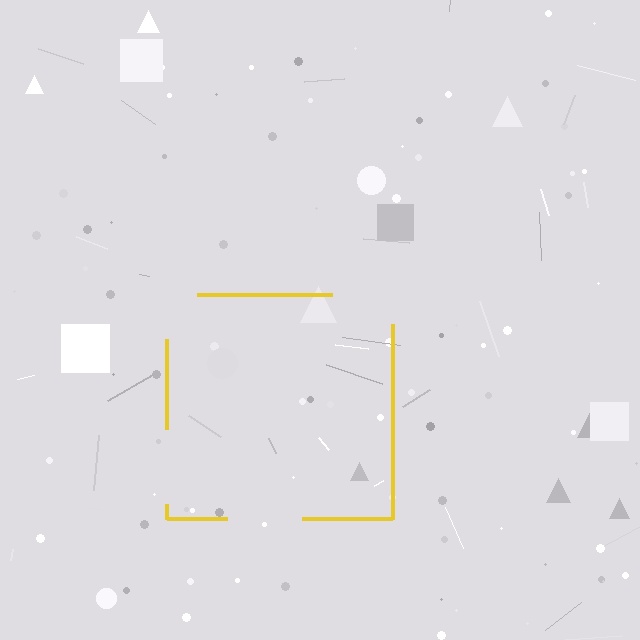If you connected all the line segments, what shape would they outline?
They would outline a square.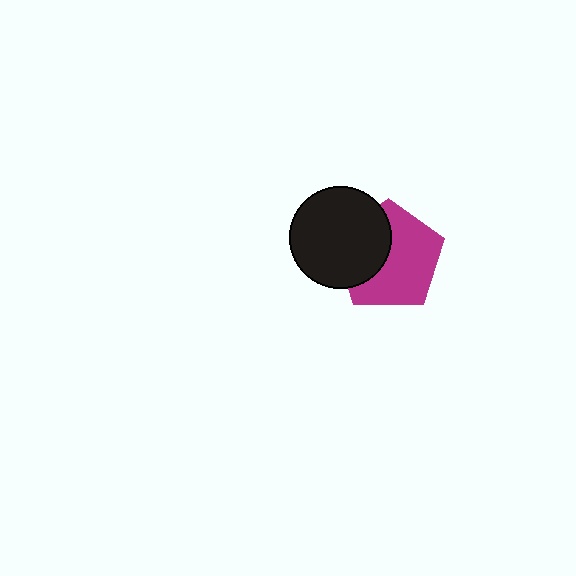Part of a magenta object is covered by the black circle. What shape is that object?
It is a pentagon.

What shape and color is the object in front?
The object in front is a black circle.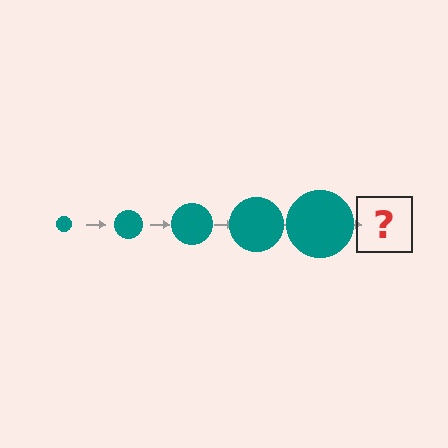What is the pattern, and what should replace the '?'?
The pattern is that the circle gets progressively larger each step. The '?' should be a teal circle, larger than the previous one.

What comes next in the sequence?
The next element should be a teal circle, larger than the previous one.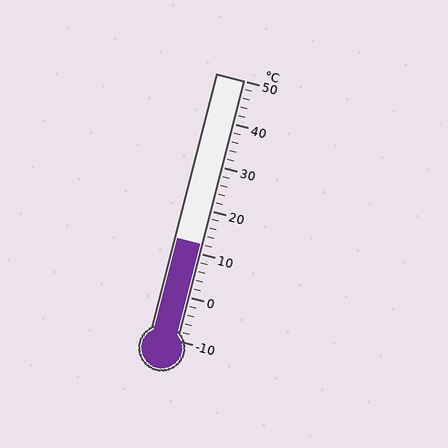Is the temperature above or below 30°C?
The temperature is below 30°C.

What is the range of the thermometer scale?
The thermometer scale ranges from -10°C to 50°C.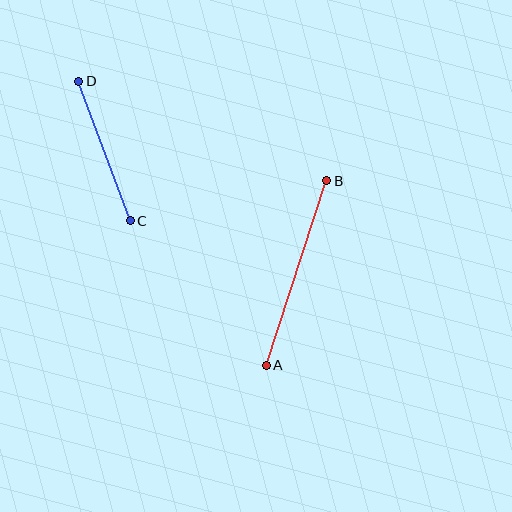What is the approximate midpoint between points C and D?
The midpoint is at approximately (104, 151) pixels.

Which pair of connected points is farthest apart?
Points A and B are farthest apart.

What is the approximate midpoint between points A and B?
The midpoint is at approximately (297, 273) pixels.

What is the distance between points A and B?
The distance is approximately 194 pixels.